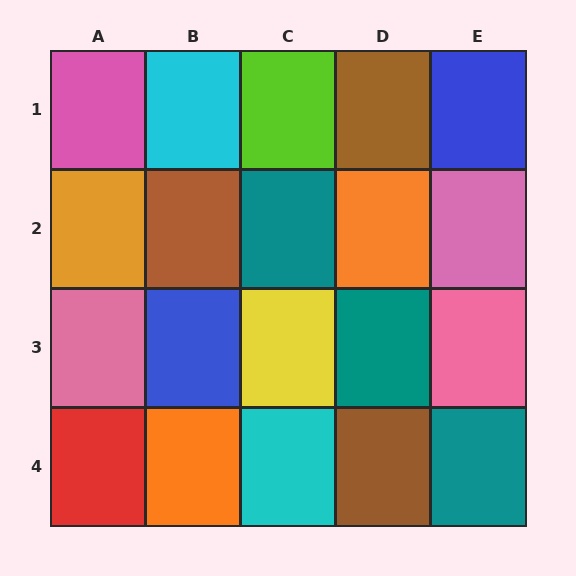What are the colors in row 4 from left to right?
Red, orange, cyan, brown, teal.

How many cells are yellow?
1 cell is yellow.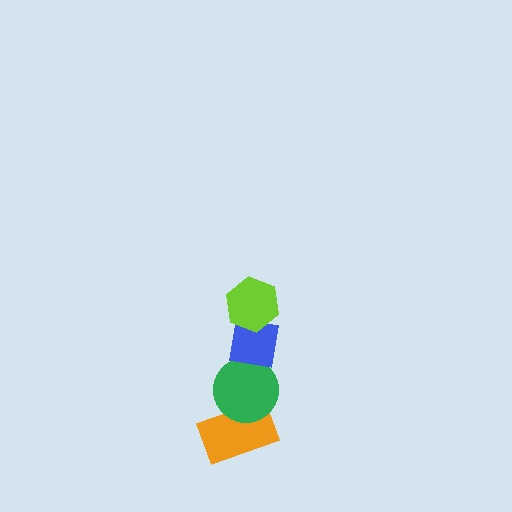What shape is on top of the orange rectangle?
The green circle is on top of the orange rectangle.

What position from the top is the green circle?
The green circle is 3rd from the top.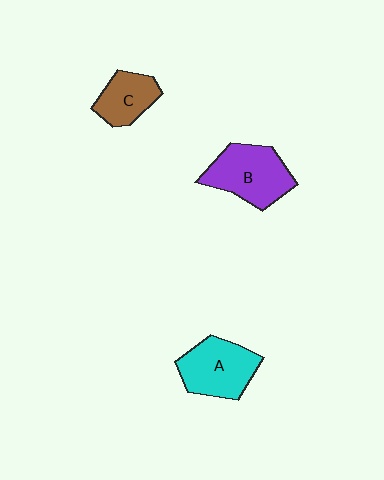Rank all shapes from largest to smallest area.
From largest to smallest: B (purple), A (cyan), C (brown).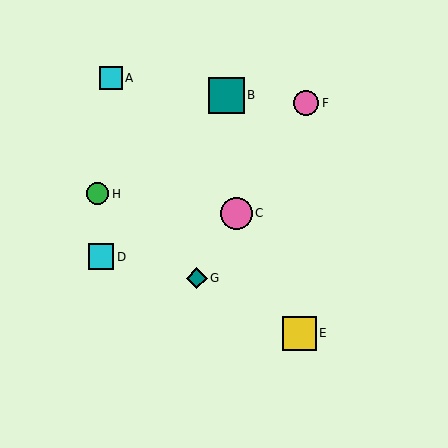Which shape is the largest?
The teal square (labeled B) is the largest.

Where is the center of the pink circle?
The center of the pink circle is at (236, 213).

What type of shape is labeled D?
Shape D is a cyan square.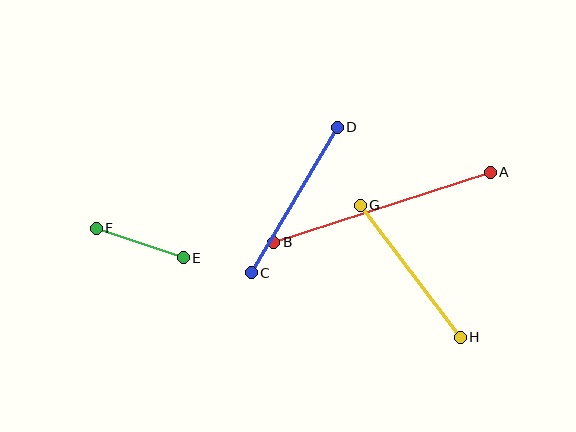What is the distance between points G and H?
The distance is approximately 166 pixels.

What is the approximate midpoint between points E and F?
The midpoint is at approximately (140, 243) pixels.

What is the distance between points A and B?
The distance is approximately 228 pixels.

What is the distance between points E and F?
The distance is approximately 92 pixels.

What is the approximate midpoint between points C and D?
The midpoint is at approximately (294, 200) pixels.